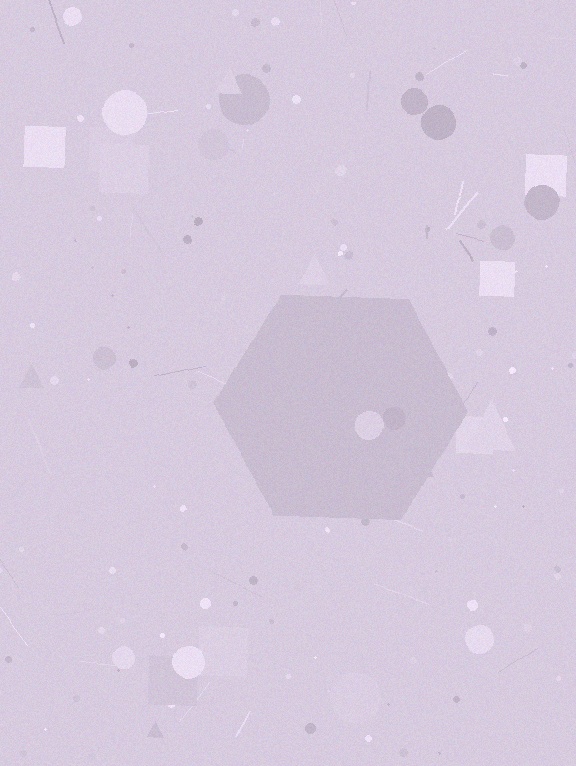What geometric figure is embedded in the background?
A hexagon is embedded in the background.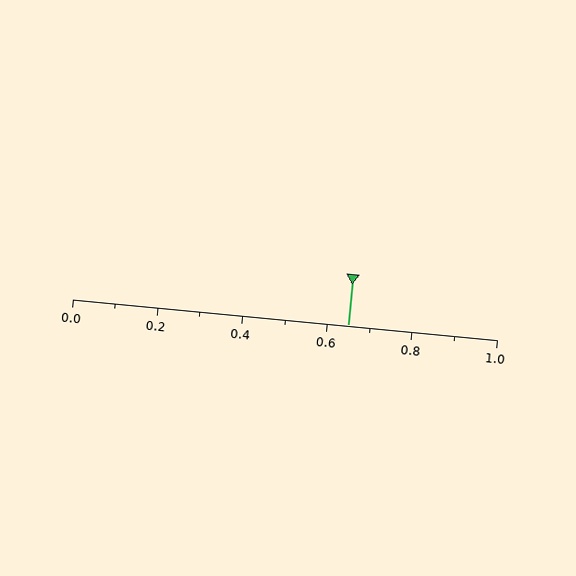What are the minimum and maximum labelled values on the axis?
The axis runs from 0.0 to 1.0.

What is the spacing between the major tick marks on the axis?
The major ticks are spaced 0.2 apart.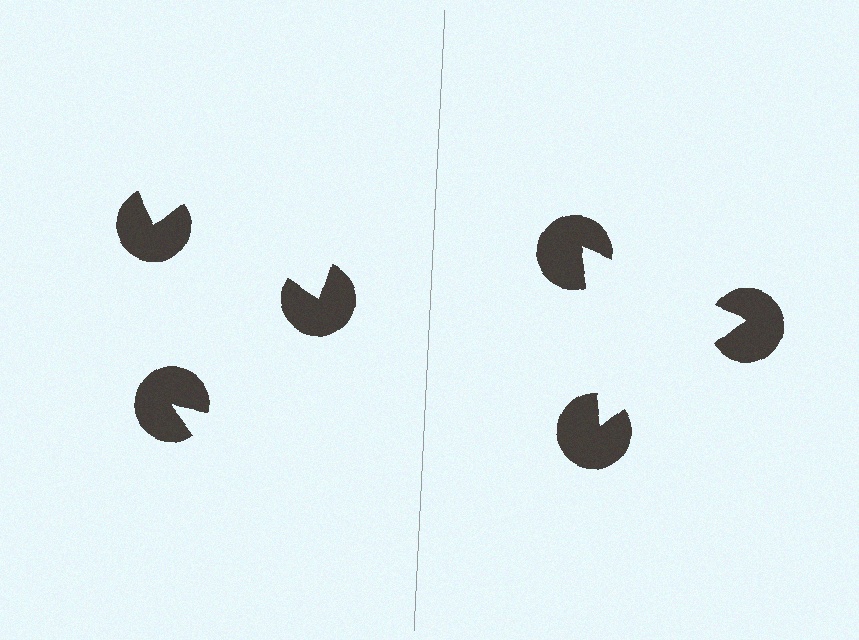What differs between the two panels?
The pac-man discs are positioned identically on both sides; only the wedge orientations differ. On the right they align to a triangle; on the left they are misaligned.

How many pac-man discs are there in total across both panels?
6 — 3 on each side.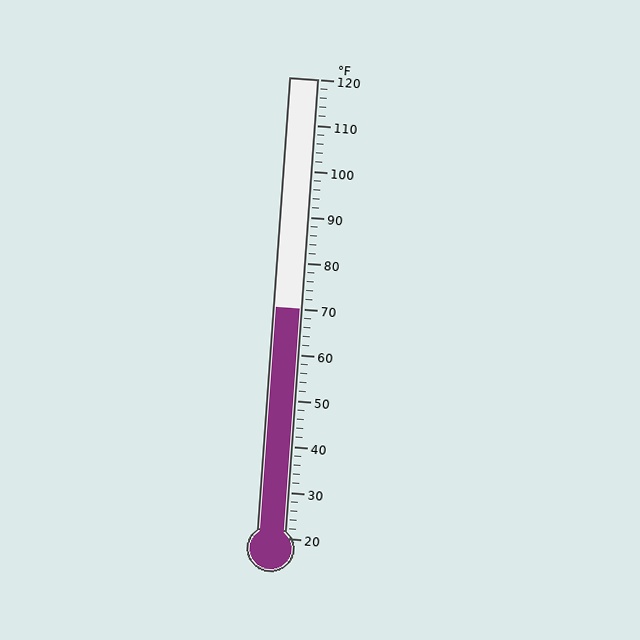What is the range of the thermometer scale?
The thermometer scale ranges from 20°F to 120°F.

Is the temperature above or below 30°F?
The temperature is above 30°F.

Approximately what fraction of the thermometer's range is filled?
The thermometer is filled to approximately 50% of its range.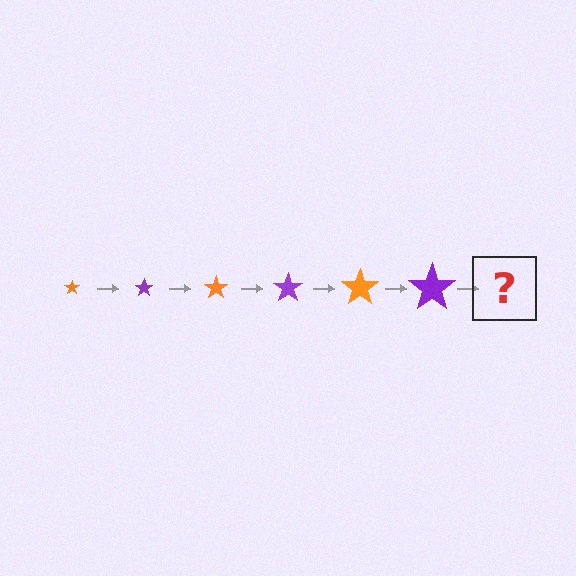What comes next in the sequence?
The next element should be an orange star, larger than the previous one.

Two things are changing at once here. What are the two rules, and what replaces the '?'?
The two rules are that the star grows larger each step and the color cycles through orange and purple. The '?' should be an orange star, larger than the previous one.